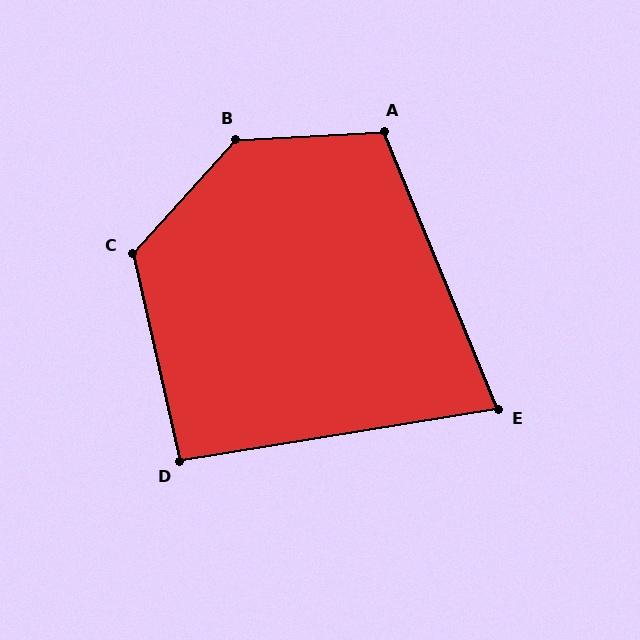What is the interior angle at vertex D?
Approximately 93 degrees (approximately right).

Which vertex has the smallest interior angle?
E, at approximately 77 degrees.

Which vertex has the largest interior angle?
B, at approximately 135 degrees.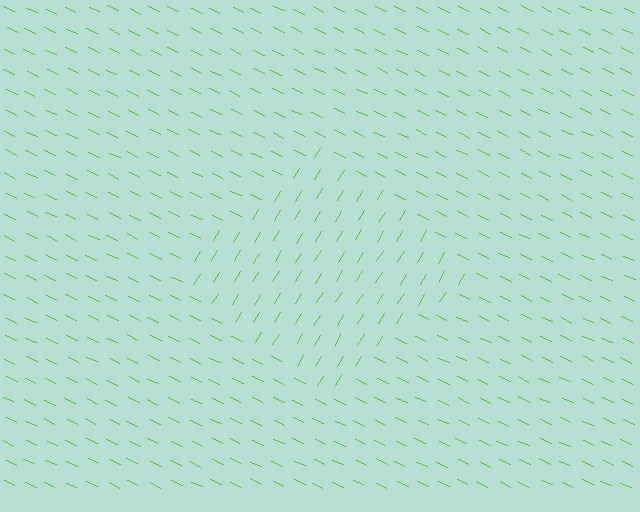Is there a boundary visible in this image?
Yes, there is a texture boundary formed by a change in line orientation.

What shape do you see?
I see a diamond.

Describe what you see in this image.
The image is filled with small lime line segments. A diamond region in the image has lines oriented differently from the surrounding lines, creating a visible texture boundary.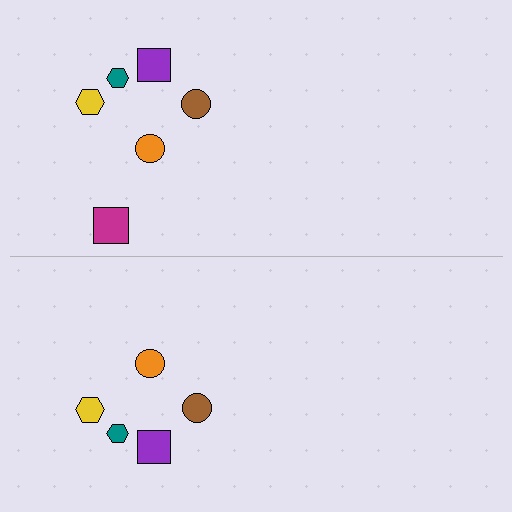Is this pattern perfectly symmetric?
No, the pattern is not perfectly symmetric. A magenta square is missing from the bottom side.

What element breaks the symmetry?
A magenta square is missing from the bottom side.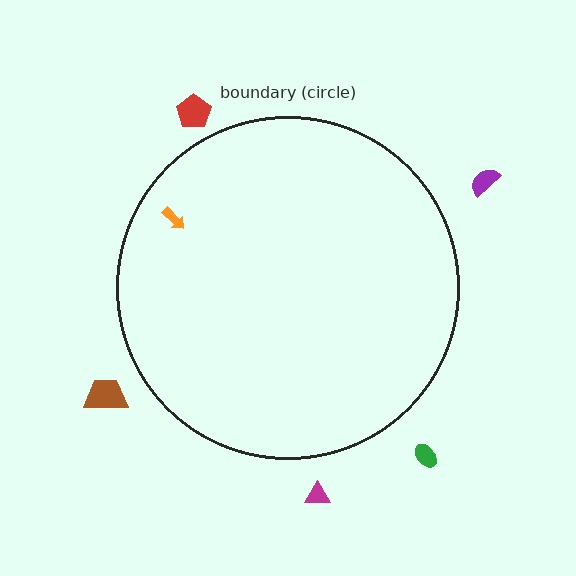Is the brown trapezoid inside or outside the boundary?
Outside.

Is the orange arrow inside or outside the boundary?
Inside.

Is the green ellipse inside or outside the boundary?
Outside.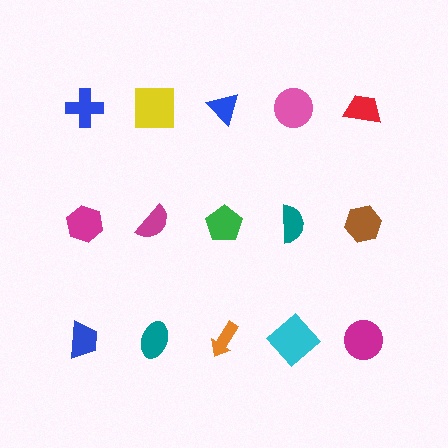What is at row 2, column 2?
A magenta semicircle.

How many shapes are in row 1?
5 shapes.